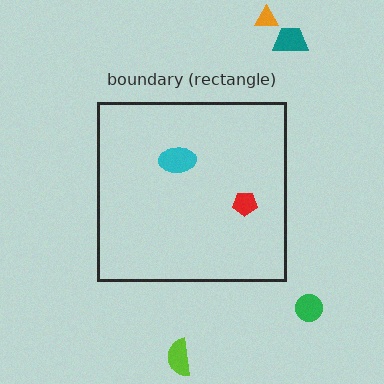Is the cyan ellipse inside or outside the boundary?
Inside.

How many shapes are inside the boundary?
2 inside, 4 outside.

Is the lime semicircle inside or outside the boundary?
Outside.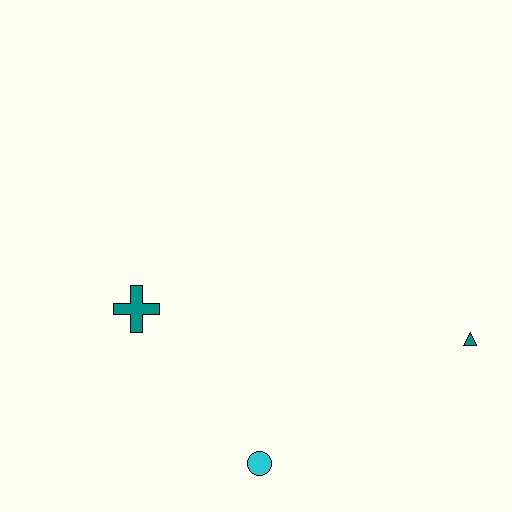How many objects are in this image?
There are 3 objects.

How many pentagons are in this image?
There are no pentagons.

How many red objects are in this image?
There are no red objects.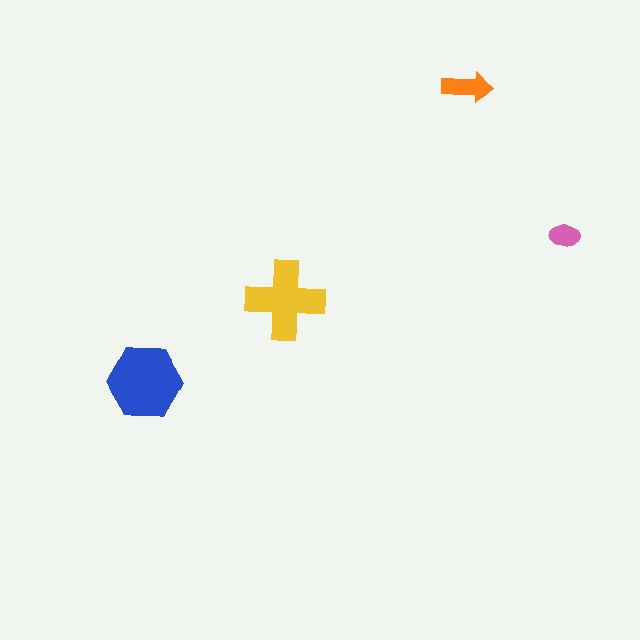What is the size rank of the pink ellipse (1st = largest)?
4th.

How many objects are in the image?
There are 4 objects in the image.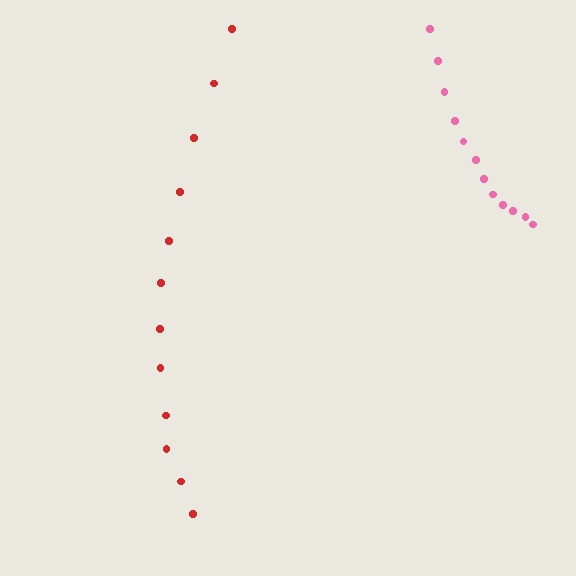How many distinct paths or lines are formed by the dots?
There are 2 distinct paths.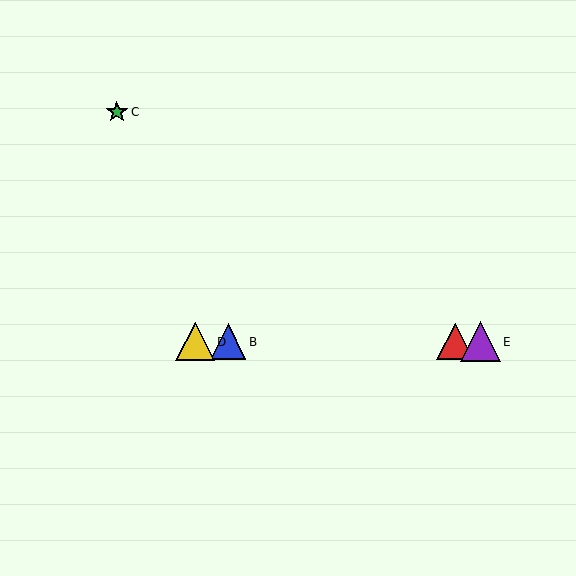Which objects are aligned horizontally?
Objects A, B, D, E are aligned horizontally.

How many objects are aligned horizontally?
4 objects (A, B, D, E) are aligned horizontally.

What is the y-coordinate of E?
Object E is at y≈342.